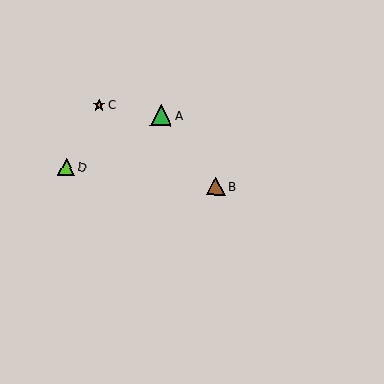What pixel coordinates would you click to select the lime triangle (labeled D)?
Click at (66, 167) to select the lime triangle D.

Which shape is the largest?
The green triangle (labeled A) is the largest.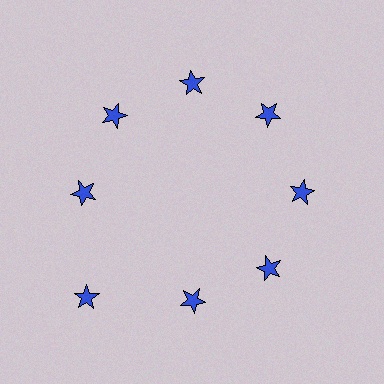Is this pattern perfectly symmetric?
No. The 8 blue stars are arranged in a ring, but one element near the 8 o'clock position is pushed outward from the center, breaking the 8-fold rotational symmetry.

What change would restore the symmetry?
The symmetry would be restored by moving it inward, back onto the ring so that all 8 stars sit at equal angles and equal distance from the center.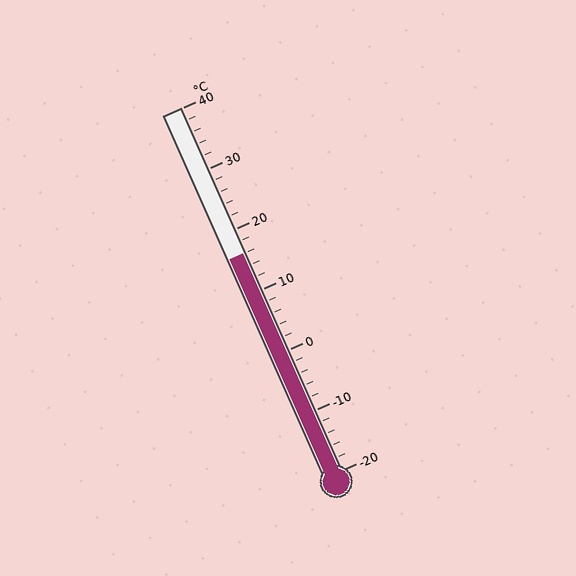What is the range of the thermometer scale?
The thermometer scale ranges from -20°C to 40°C.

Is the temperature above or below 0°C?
The temperature is above 0°C.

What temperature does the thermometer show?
The thermometer shows approximately 16°C.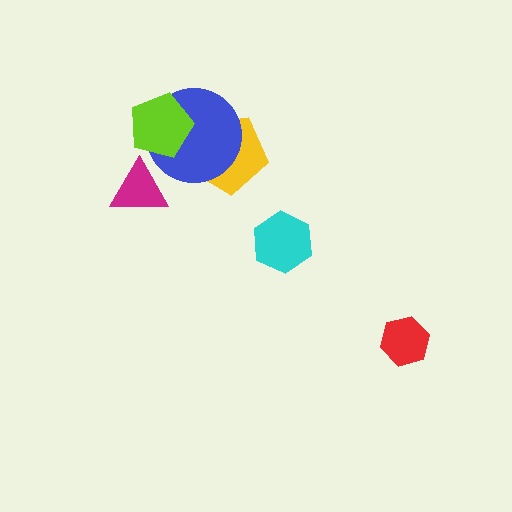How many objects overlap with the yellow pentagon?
1 object overlaps with the yellow pentagon.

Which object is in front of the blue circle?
The lime pentagon is in front of the blue circle.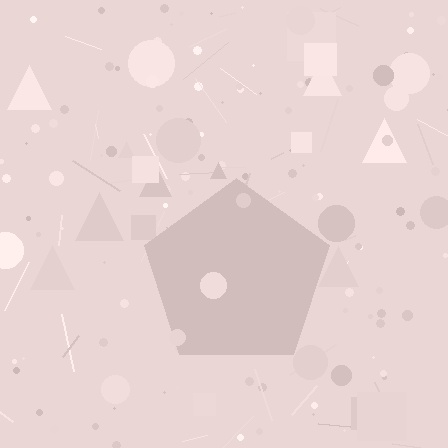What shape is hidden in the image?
A pentagon is hidden in the image.